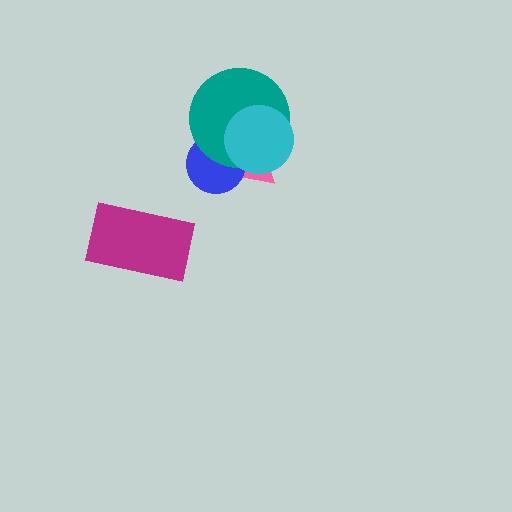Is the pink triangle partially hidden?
Yes, it is partially covered by another shape.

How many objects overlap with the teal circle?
3 objects overlap with the teal circle.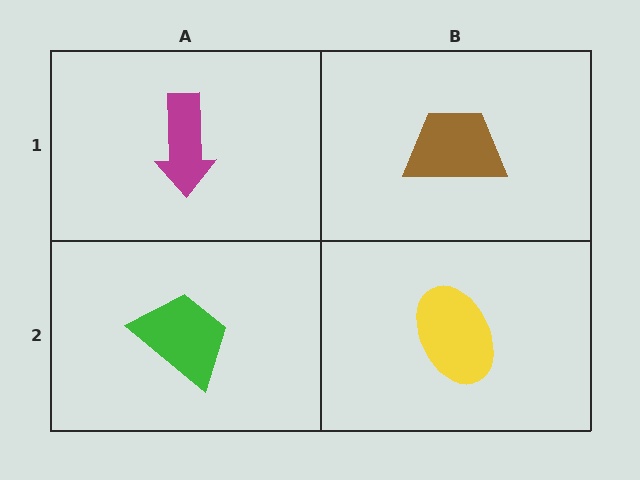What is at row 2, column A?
A green trapezoid.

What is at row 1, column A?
A magenta arrow.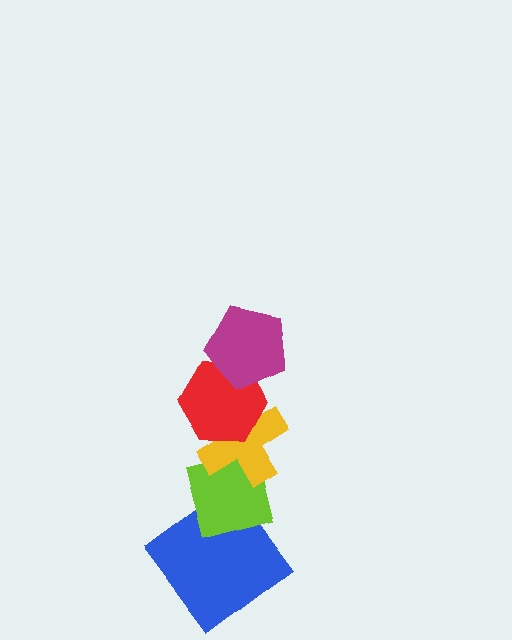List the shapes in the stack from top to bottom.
From top to bottom: the magenta pentagon, the red hexagon, the yellow cross, the lime square, the blue diamond.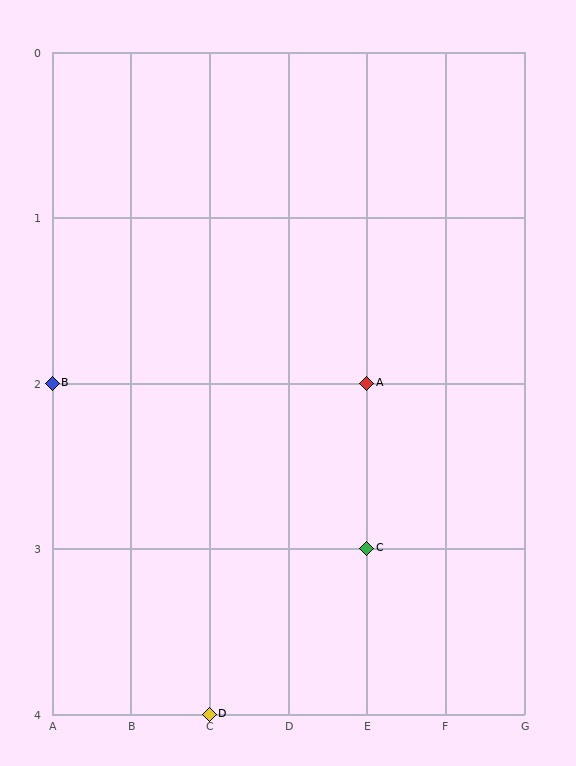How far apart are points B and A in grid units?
Points B and A are 4 columns apart.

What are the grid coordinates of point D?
Point D is at grid coordinates (C, 4).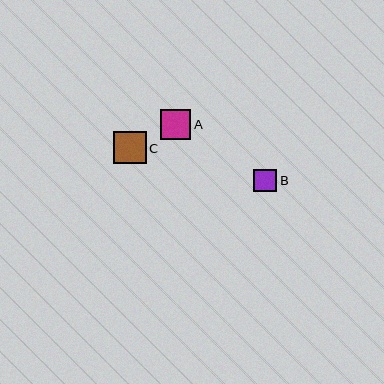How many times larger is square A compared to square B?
Square A is approximately 1.3 times the size of square B.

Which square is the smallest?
Square B is the smallest with a size of approximately 23 pixels.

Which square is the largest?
Square C is the largest with a size of approximately 32 pixels.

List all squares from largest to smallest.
From largest to smallest: C, A, B.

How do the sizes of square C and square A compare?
Square C and square A are approximately the same size.